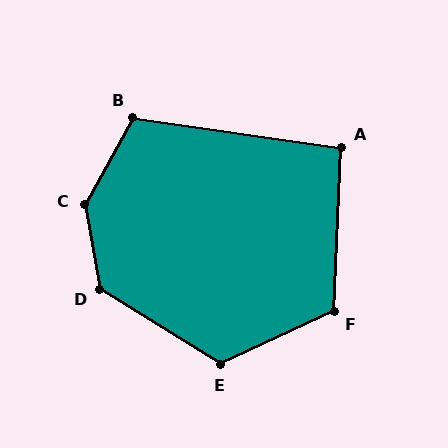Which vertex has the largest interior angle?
C, at approximately 141 degrees.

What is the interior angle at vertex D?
Approximately 132 degrees (obtuse).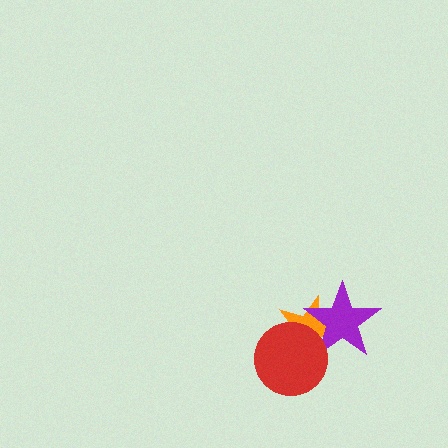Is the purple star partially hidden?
Yes, it is partially covered by another shape.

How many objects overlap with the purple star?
2 objects overlap with the purple star.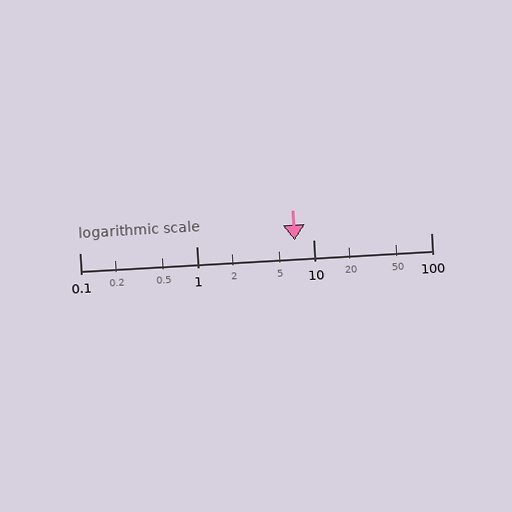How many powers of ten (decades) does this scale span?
The scale spans 3 decades, from 0.1 to 100.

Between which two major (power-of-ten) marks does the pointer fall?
The pointer is between 1 and 10.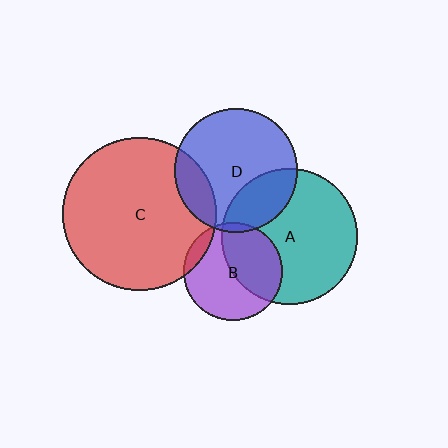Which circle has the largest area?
Circle C (red).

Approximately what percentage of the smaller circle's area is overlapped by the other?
Approximately 15%.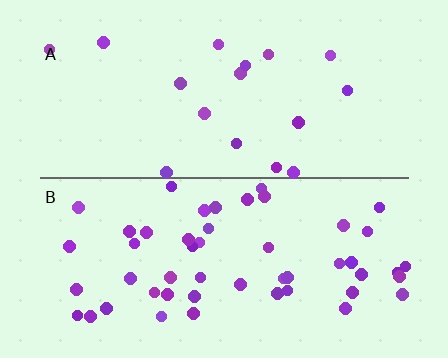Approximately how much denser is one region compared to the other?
Approximately 3.0× — region B over region A.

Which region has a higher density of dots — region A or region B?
B (the bottom).